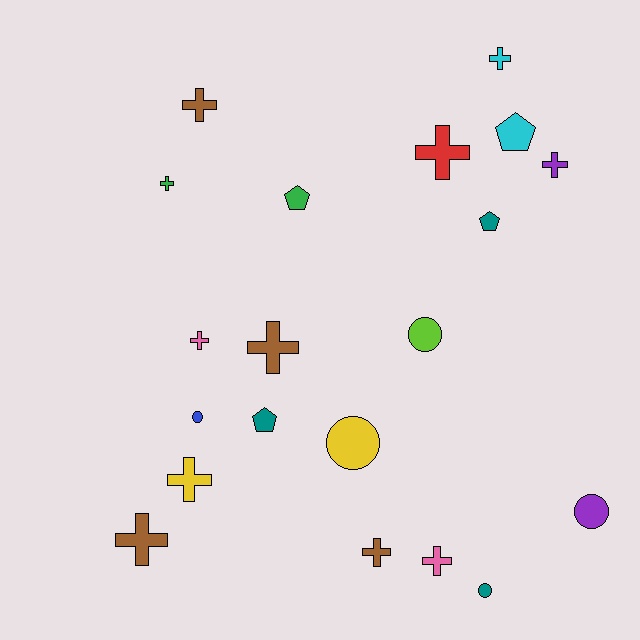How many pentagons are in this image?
There are 4 pentagons.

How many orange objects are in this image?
There are no orange objects.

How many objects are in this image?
There are 20 objects.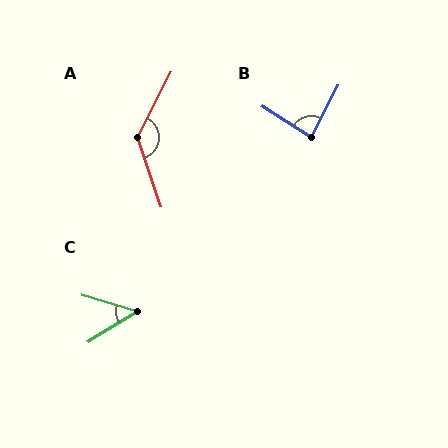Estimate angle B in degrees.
Approximately 84 degrees.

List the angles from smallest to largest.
C (48°), B (84°), A (134°).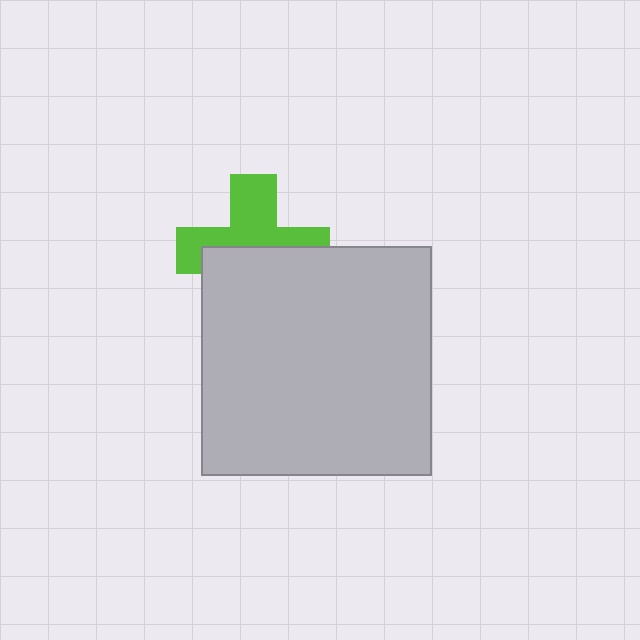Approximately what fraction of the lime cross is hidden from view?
Roughly 50% of the lime cross is hidden behind the light gray square.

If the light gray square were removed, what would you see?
You would see the complete lime cross.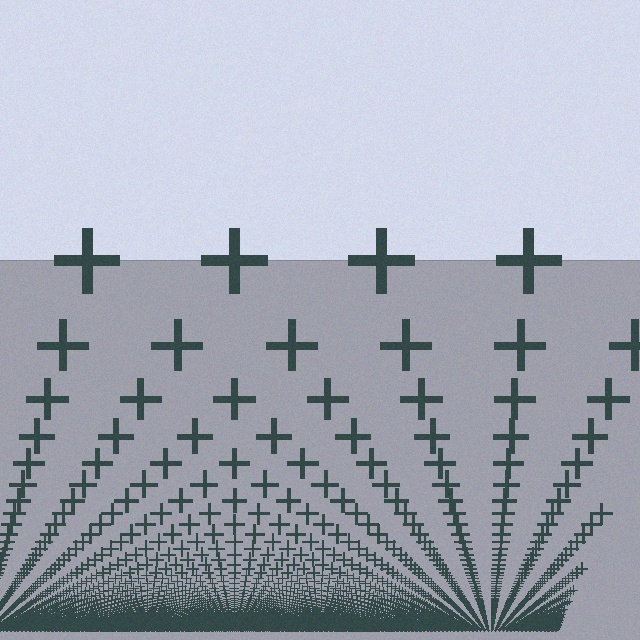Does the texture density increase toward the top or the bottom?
Density increases toward the bottom.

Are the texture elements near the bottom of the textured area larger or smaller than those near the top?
Smaller. The gradient is inverted — elements near the bottom are smaller and denser.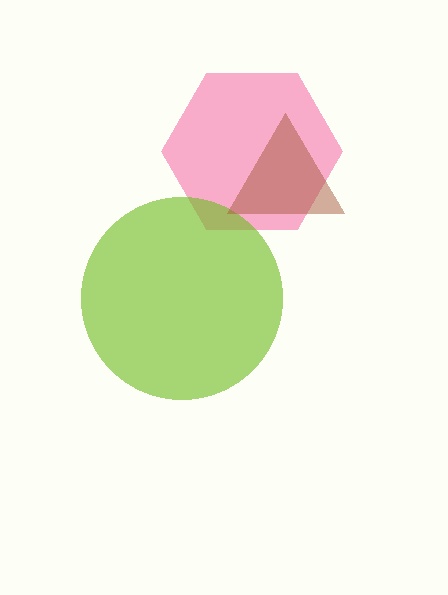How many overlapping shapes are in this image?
There are 3 overlapping shapes in the image.